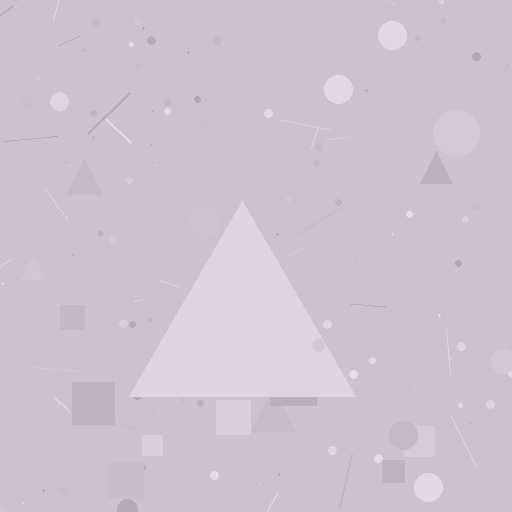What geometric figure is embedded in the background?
A triangle is embedded in the background.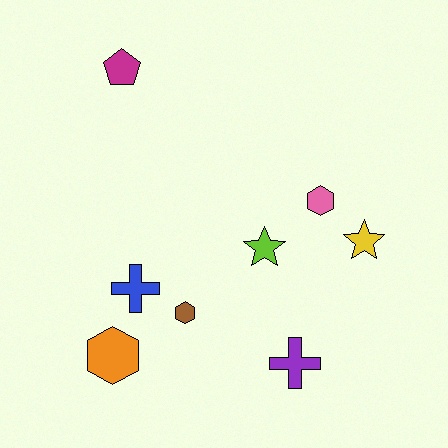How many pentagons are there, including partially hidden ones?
There is 1 pentagon.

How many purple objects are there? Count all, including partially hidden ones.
There is 1 purple object.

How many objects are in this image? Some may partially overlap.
There are 8 objects.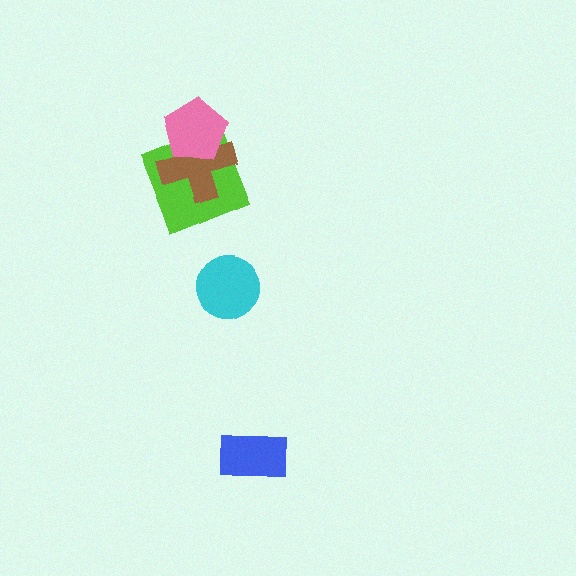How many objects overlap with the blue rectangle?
0 objects overlap with the blue rectangle.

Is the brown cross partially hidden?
Yes, it is partially covered by another shape.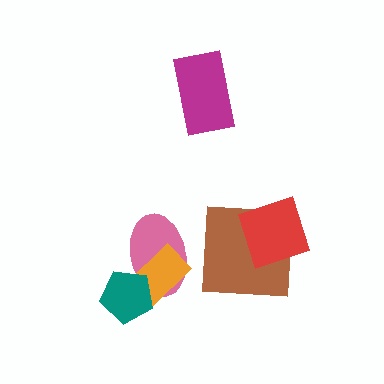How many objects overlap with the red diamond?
1 object overlaps with the red diamond.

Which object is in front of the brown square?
The red diamond is in front of the brown square.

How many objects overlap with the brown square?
1 object overlaps with the brown square.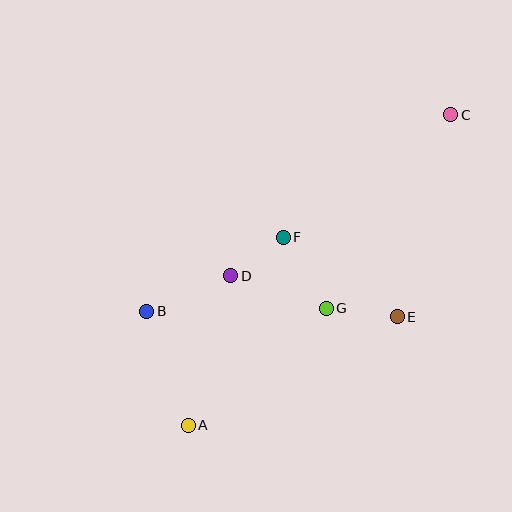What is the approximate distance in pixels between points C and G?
The distance between C and G is approximately 230 pixels.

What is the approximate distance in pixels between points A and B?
The distance between A and B is approximately 121 pixels.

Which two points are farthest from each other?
Points A and C are farthest from each other.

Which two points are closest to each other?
Points D and F are closest to each other.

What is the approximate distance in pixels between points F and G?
The distance between F and G is approximately 83 pixels.